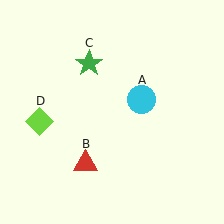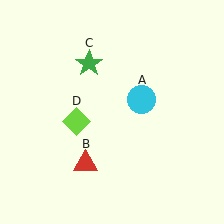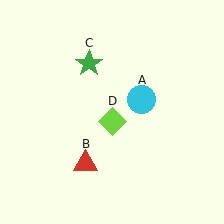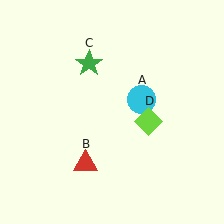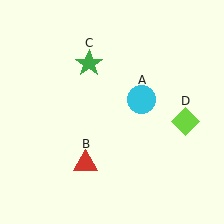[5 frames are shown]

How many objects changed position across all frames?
1 object changed position: lime diamond (object D).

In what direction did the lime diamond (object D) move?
The lime diamond (object D) moved right.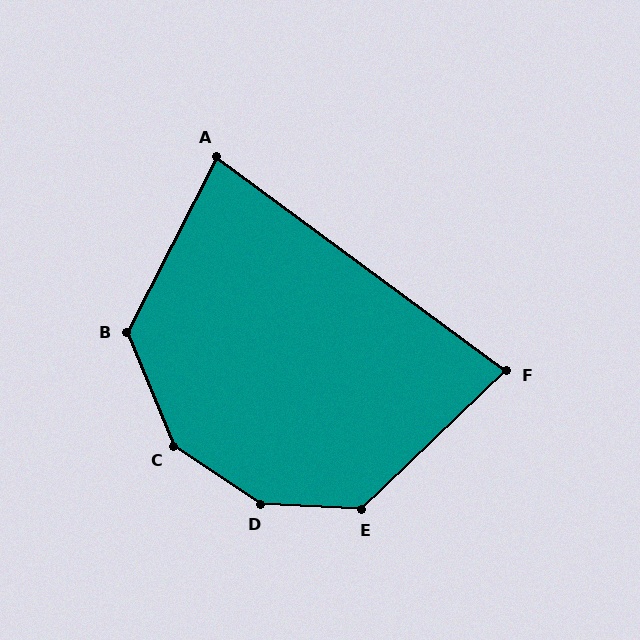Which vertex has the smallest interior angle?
F, at approximately 80 degrees.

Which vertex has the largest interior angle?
D, at approximately 149 degrees.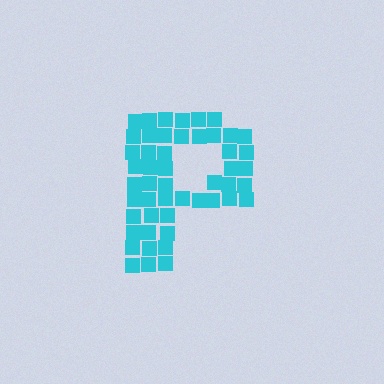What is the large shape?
The large shape is the letter P.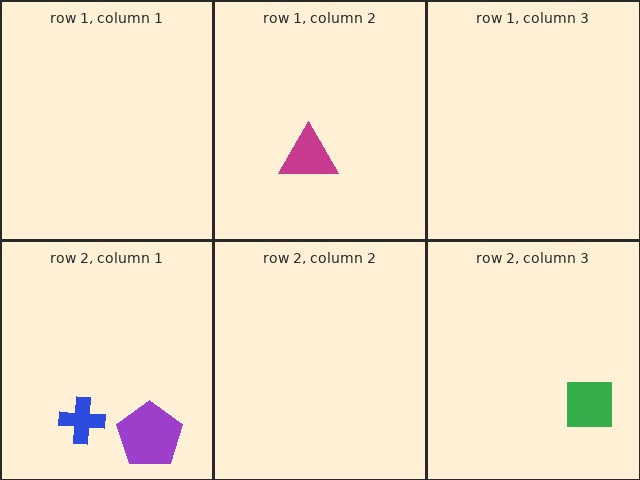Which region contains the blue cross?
The row 2, column 1 region.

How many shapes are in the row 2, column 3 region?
1.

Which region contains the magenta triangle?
The row 1, column 2 region.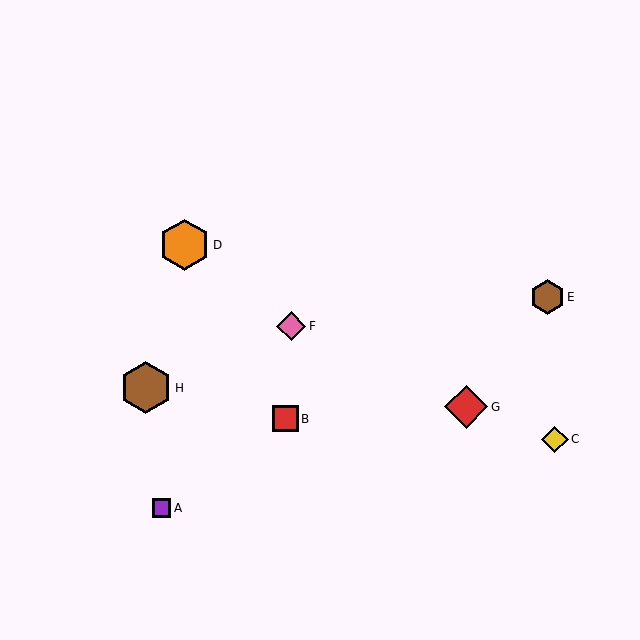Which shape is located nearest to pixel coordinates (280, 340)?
The pink diamond (labeled F) at (291, 326) is nearest to that location.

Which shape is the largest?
The brown hexagon (labeled H) is the largest.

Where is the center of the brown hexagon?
The center of the brown hexagon is at (547, 297).